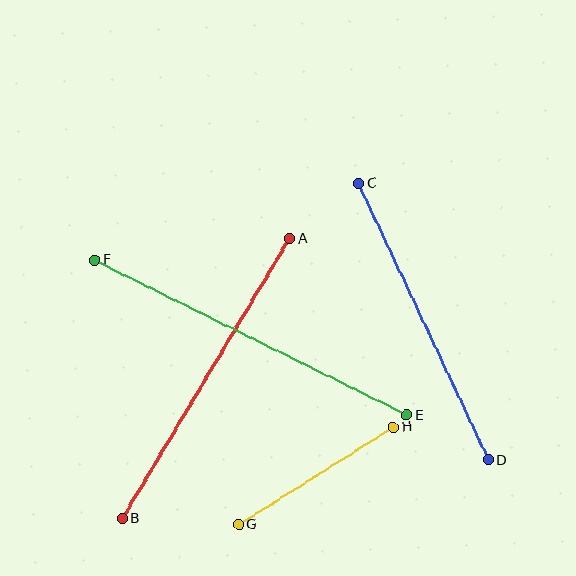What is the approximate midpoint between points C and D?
The midpoint is at approximately (424, 322) pixels.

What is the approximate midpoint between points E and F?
The midpoint is at approximately (251, 337) pixels.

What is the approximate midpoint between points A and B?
The midpoint is at approximately (206, 379) pixels.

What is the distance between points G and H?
The distance is approximately 183 pixels.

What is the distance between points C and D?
The distance is approximately 305 pixels.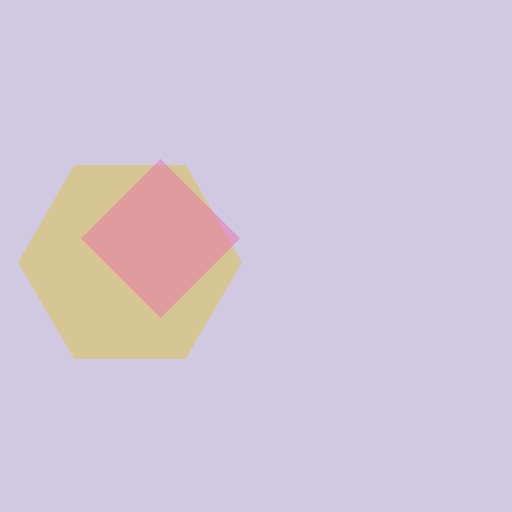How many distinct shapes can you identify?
There are 2 distinct shapes: a yellow hexagon, a pink diamond.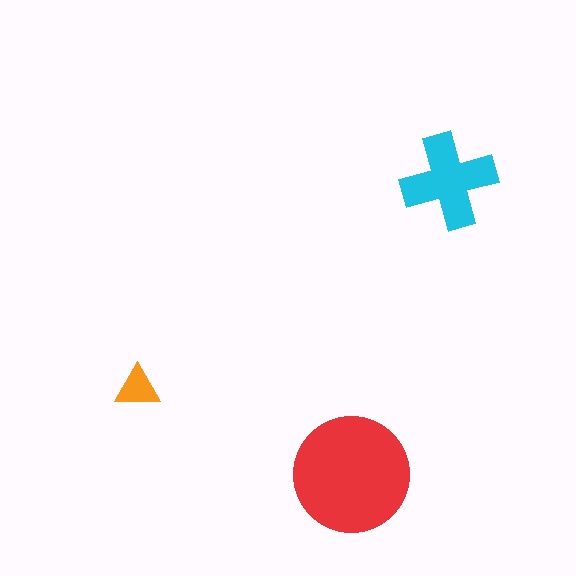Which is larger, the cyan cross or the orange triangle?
The cyan cross.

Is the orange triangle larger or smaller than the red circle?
Smaller.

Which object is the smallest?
The orange triangle.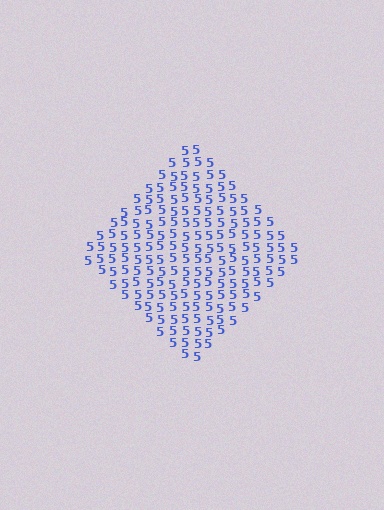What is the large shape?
The large shape is a diamond.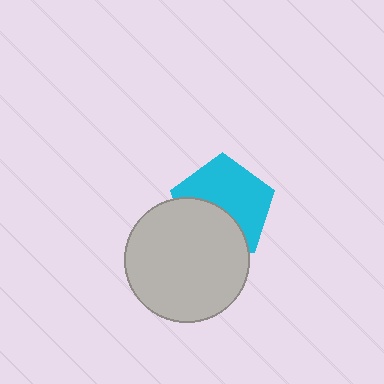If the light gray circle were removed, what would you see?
You would see the complete cyan pentagon.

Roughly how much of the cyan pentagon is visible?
About half of it is visible (roughly 59%).